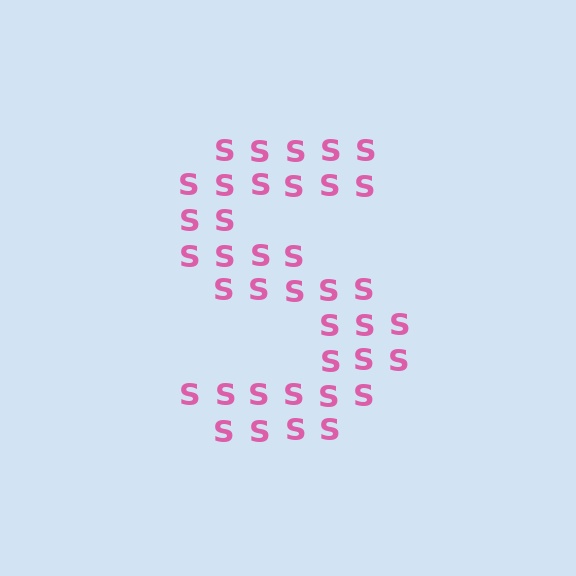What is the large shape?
The large shape is the letter S.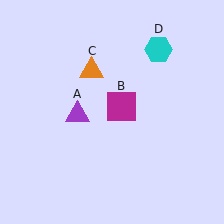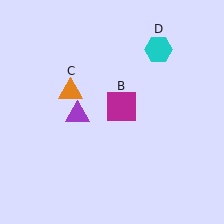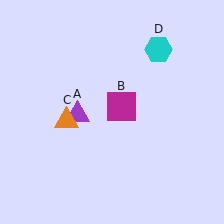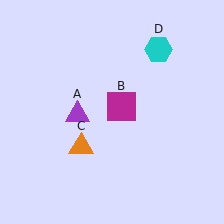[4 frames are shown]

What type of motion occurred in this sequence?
The orange triangle (object C) rotated counterclockwise around the center of the scene.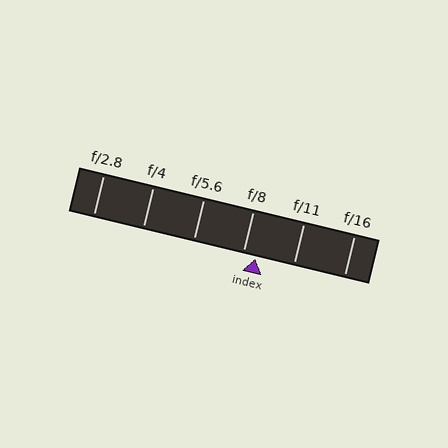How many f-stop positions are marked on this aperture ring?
There are 6 f-stop positions marked.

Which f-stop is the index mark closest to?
The index mark is closest to f/8.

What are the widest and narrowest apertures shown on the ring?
The widest aperture shown is f/2.8 and the narrowest is f/16.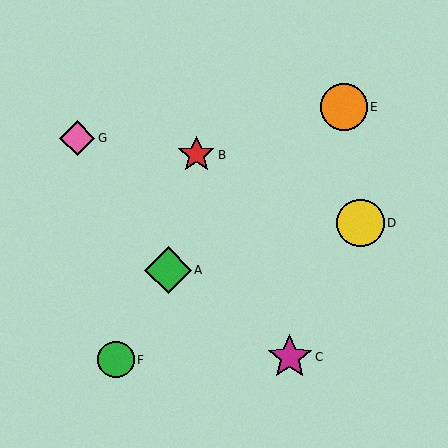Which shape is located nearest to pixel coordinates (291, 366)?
The magenta star (labeled C) at (290, 357) is nearest to that location.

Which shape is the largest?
The yellow circle (labeled D) is the largest.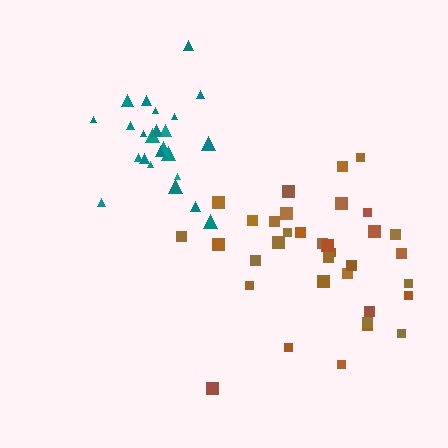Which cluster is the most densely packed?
Teal.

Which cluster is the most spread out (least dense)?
Brown.